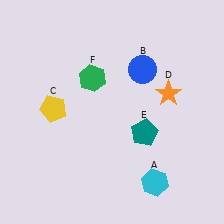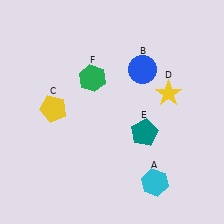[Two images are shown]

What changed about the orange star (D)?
In Image 1, D is orange. In Image 2, it changed to yellow.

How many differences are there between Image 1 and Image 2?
There is 1 difference between the two images.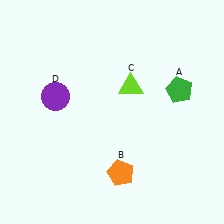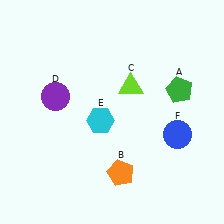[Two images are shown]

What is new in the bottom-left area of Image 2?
A cyan hexagon (E) was added in the bottom-left area of Image 2.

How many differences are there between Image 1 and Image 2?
There are 2 differences between the two images.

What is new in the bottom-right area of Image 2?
A blue circle (F) was added in the bottom-right area of Image 2.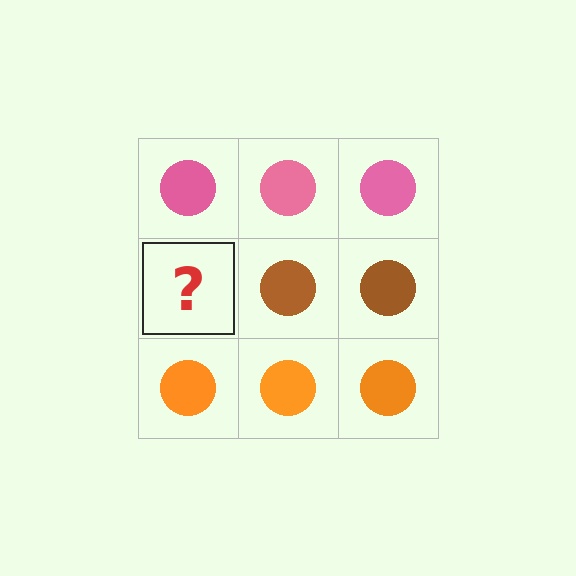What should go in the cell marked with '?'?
The missing cell should contain a brown circle.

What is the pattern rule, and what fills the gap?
The rule is that each row has a consistent color. The gap should be filled with a brown circle.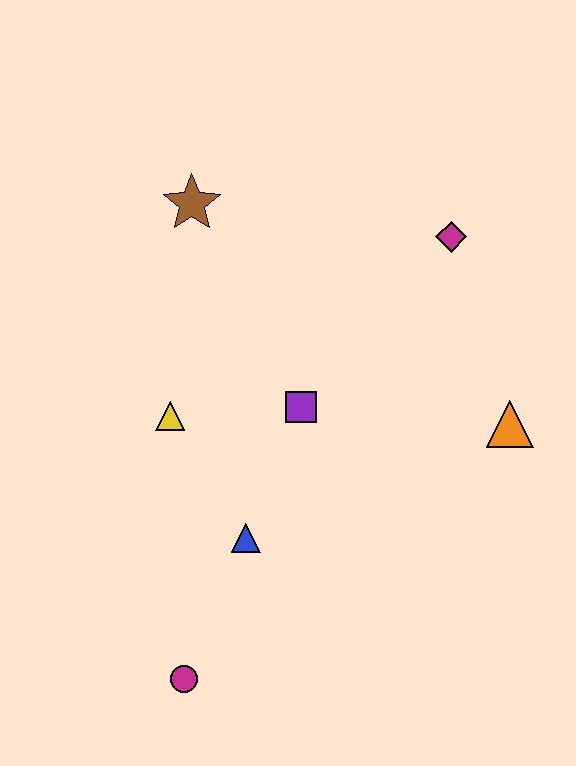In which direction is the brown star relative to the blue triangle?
The brown star is above the blue triangle.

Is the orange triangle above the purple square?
No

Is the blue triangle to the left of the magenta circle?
No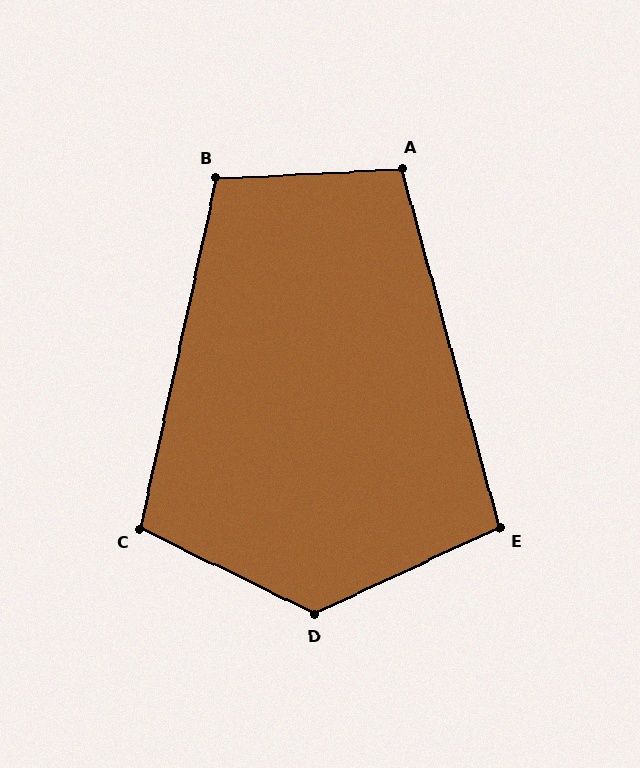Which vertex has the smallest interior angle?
E, at approximately 100 degrees.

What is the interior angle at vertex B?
Approximately 105 degrees (obtuse).